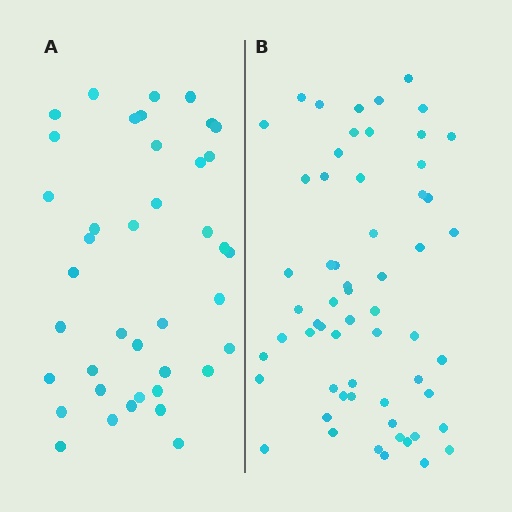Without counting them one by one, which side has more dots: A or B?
Region B (the right region) has more dots.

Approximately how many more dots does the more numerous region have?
Region B has approximately 20 more dots than region A.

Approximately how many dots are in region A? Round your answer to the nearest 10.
About 40 dots.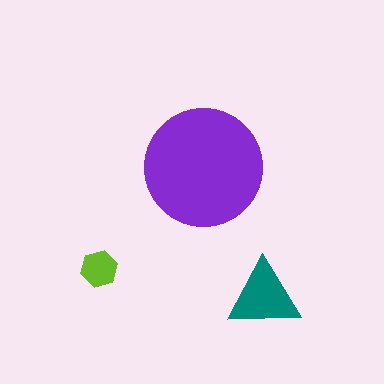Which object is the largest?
The purple circle.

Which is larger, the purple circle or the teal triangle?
The purple circle.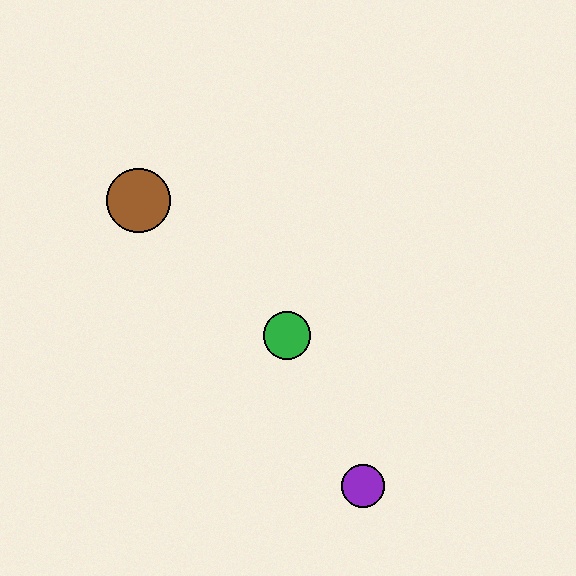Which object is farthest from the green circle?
The brown circle is farthest from the green circle.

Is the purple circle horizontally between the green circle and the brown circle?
No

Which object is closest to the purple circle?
The green circle is closest to the purple circle.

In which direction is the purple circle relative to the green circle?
The purple circle is below the green circle.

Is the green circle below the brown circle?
Yes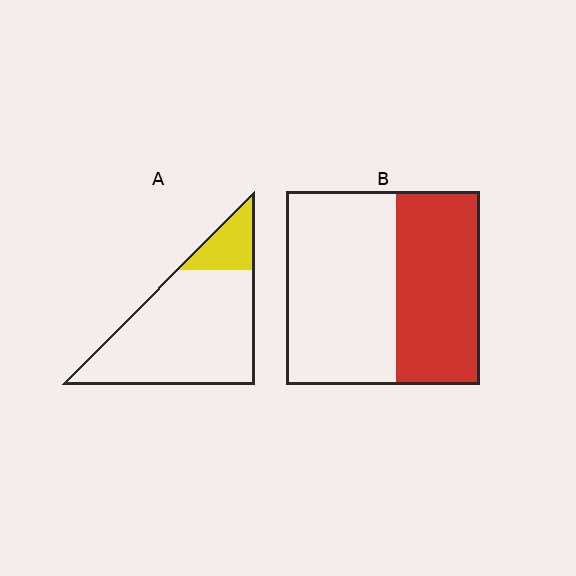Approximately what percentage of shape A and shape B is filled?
A is approximately 15% and B is approximately 45%.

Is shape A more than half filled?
No.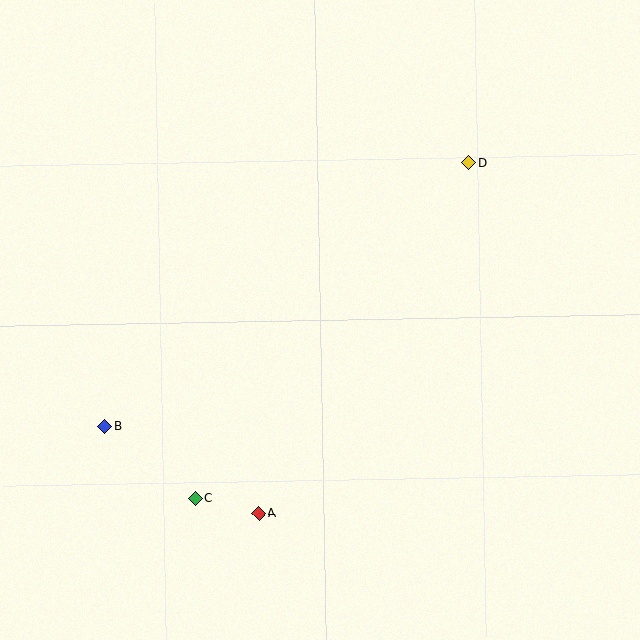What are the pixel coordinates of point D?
Point D is at (469, 163).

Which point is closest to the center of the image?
Point A at (259, 514) is closest to the center.